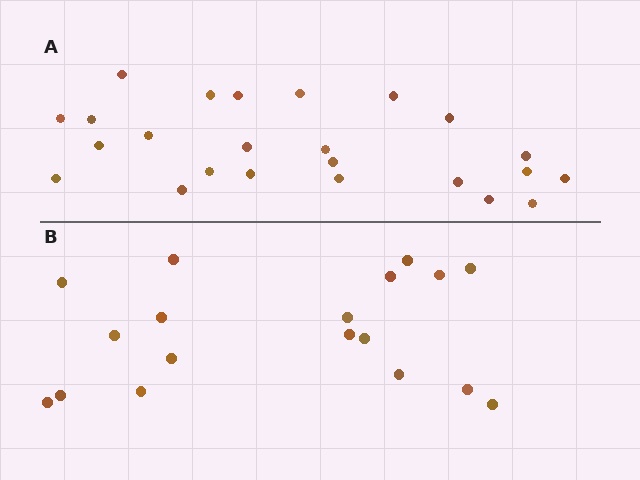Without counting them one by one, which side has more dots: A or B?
Region A (the top region) has more dots.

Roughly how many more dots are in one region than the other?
Region A has about 6 more dots than region B.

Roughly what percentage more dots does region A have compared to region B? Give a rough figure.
About 35% more.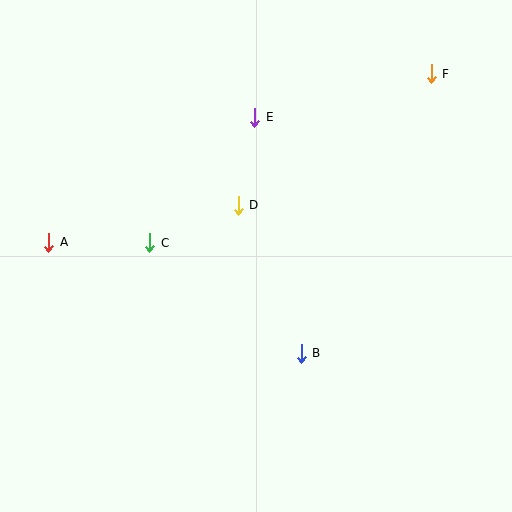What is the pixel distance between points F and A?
The distance between F and A is 418 pixels.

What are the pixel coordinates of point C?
Point C is at (150, 243).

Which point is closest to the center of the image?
Point D at (238, 205) is closest to the center.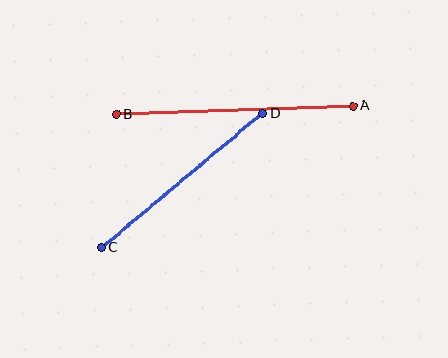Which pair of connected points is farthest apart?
Points A and B are farthest apart.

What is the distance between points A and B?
The distance is approximately 237 pixels.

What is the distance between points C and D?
The distance is approximately 209 pixels.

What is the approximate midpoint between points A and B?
The midpoint is at approximately (234, 110) pixels.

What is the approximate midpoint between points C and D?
The midpoint is at approximately (182, 180) pixels.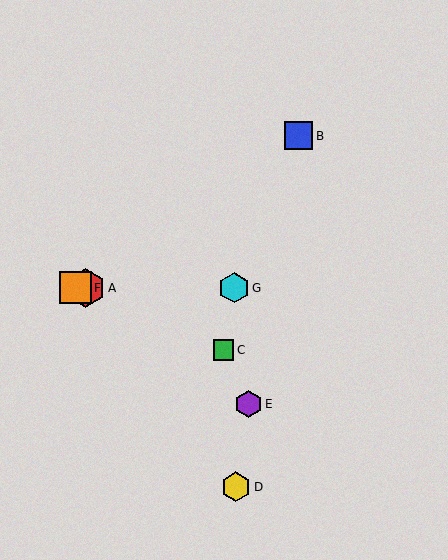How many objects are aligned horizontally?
3 objects (A, F, G) are aligned horizontally.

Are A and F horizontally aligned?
Yes, both are at y≈288.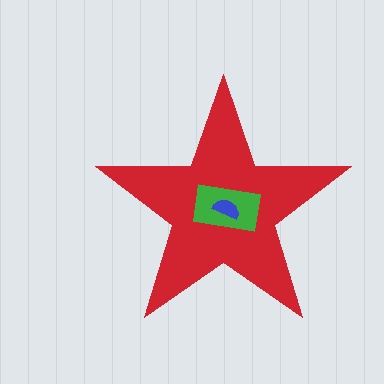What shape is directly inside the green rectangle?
The blue semicircle.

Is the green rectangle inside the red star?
Yes.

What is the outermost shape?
The red star.